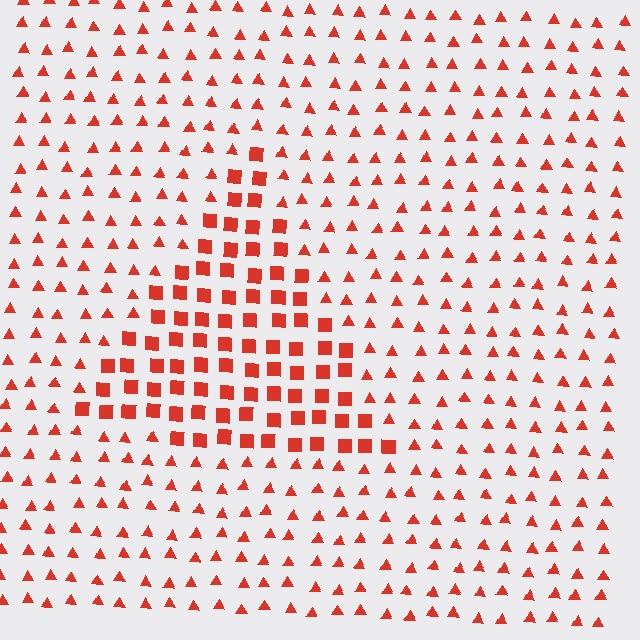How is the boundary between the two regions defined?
The boundary is defined by a change in element shape: squares inside vs. triangles outside. All elements share the same color and spacing.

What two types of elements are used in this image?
The image uses squares inside the triangle region and triangles outside it.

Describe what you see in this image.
The image is filled with small red elements arranged in a uniform grid. A triangle-shaped region contains squares, while the surrounding area contains triangles. The boundary is defined purely by the change in element shape.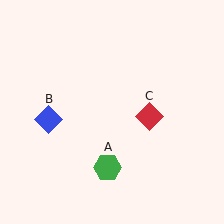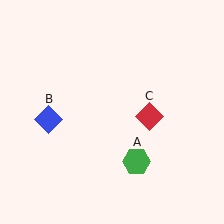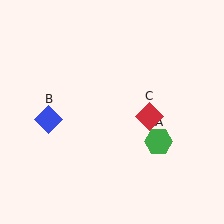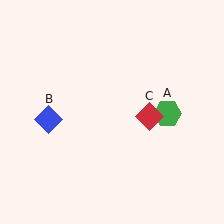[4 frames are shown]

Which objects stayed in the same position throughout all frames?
Blue diamond (object B) and red diamond (object C) remained stationary.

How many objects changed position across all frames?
1 object changed position: green hexagon (object A).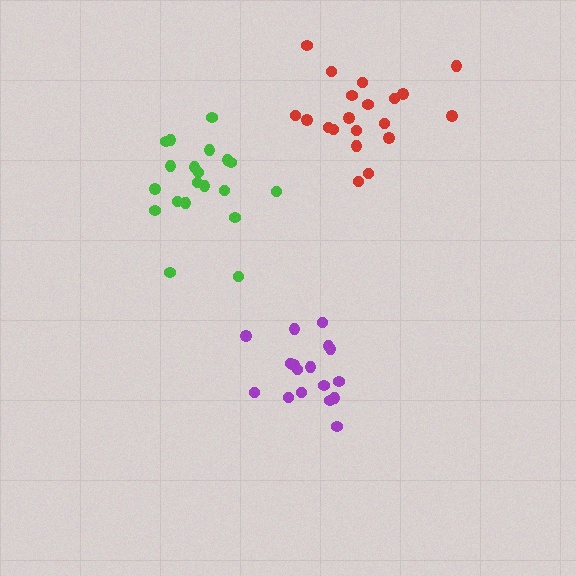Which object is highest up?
The red cluster is topmost.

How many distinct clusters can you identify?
There are 3 distinct clusters.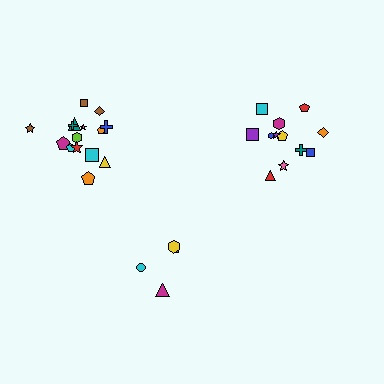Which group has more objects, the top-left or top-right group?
The top-left group.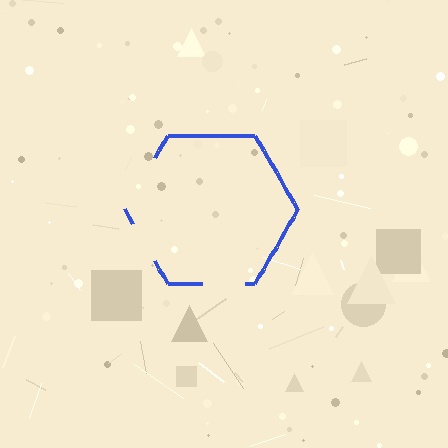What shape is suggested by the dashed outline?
The dashed outline suggests a hexagon.